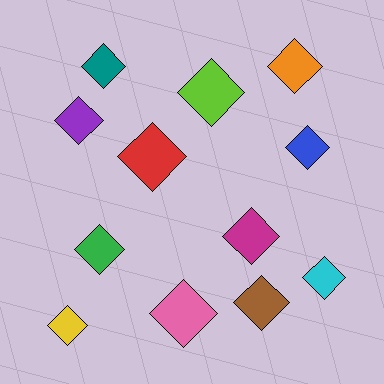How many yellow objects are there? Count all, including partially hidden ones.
There is 1 yellow object.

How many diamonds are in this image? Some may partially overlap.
There are 12 diamonds.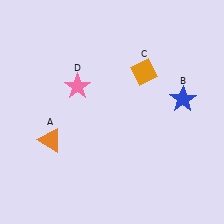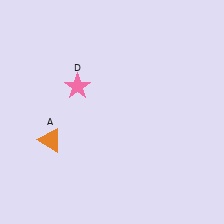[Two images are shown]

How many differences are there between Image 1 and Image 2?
There are 2 differences between the two images.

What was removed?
The orange diamond (C), the blue star (B) were removed in Image 2.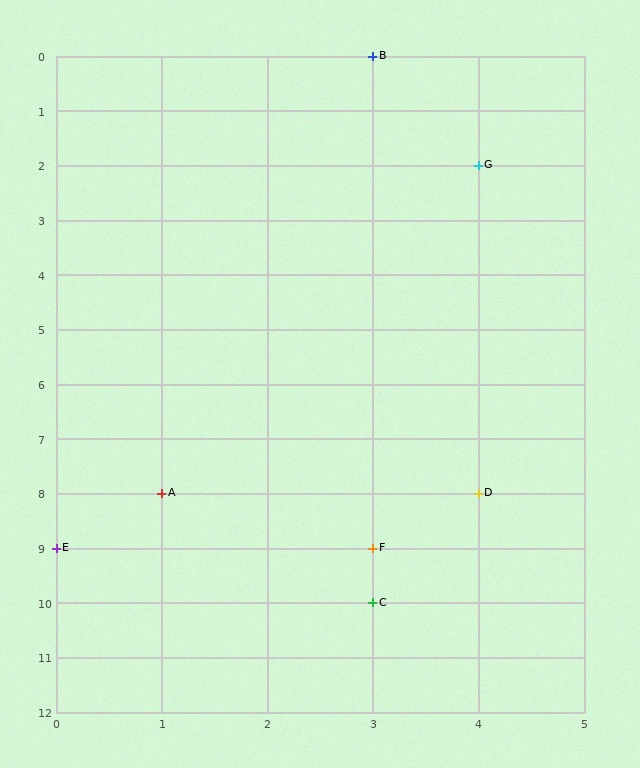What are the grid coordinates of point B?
Point B is at grid coordinates (3, 0).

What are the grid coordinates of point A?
Point A is at grid coordinates (1, 8).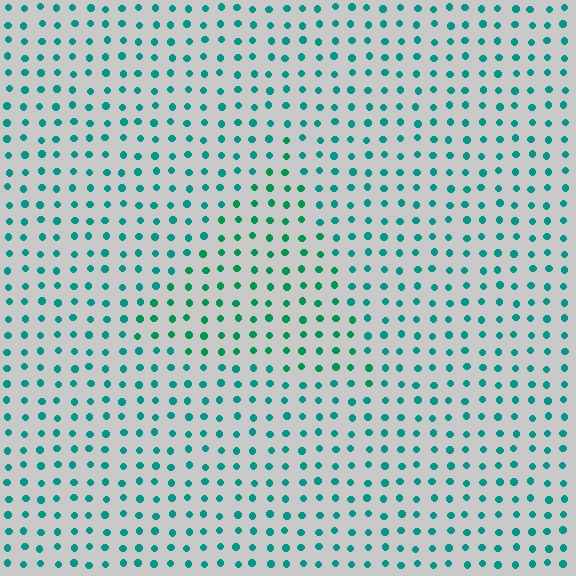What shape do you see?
I see a triangle.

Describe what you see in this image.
The image is filled with small teal elements in a uniform arrangement. A triangle-shaped region is visible where the elements are tinted to a slightly different hue, forming a subtle color boundary.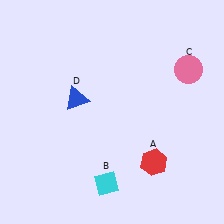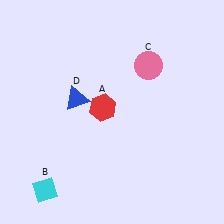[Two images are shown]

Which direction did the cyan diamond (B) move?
The cyan diamond (B) moved left.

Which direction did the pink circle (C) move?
The pink circle (C) moved left.